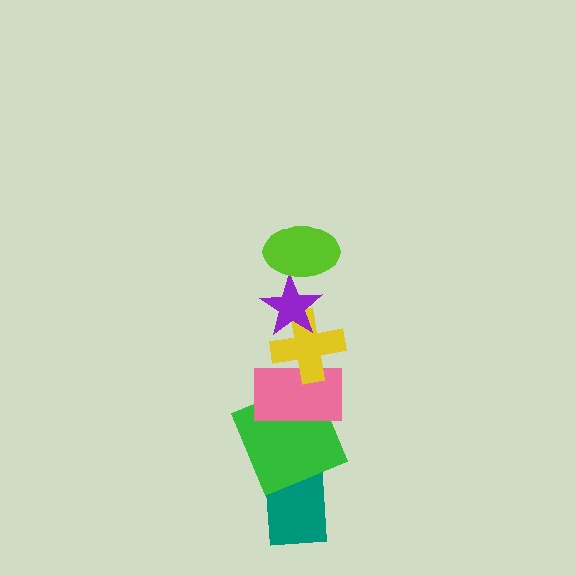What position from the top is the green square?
The green square is 5th from the top.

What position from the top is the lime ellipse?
The lime ellipse is 1st from the top.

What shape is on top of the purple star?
The lime ellipse is on top of the purple star.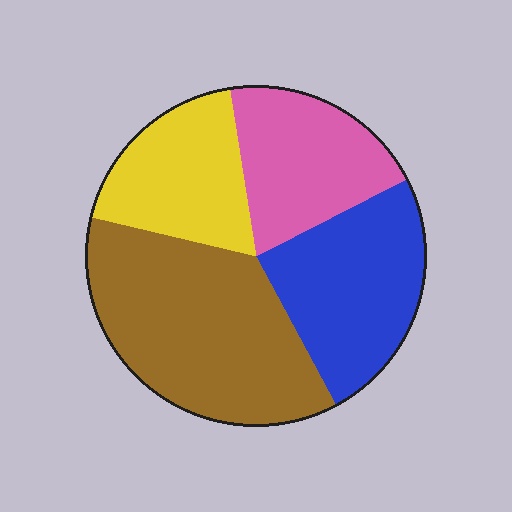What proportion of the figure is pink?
Pink takes up between a sixth and a third of the figure.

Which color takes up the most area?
Brown, at roughly 35%.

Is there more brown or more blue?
Brown.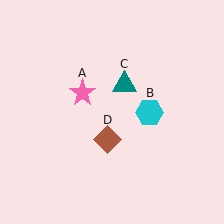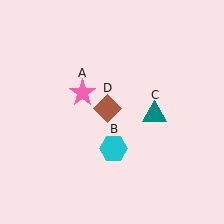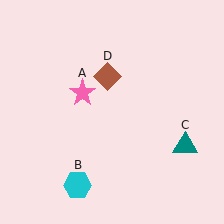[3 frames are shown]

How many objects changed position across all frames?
3 objects changed position: cyan hexagon (object B), teal triangle (object C), brown diamond (object D).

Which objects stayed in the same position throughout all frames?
Pink star (object A) remained stationary.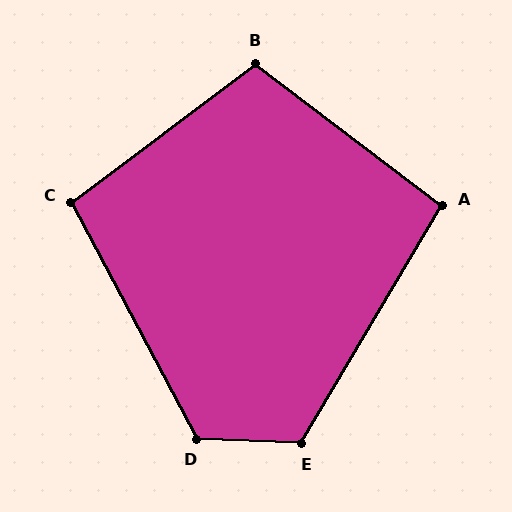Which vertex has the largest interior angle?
D, at approximately 120 degrees.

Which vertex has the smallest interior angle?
A, at approximately 97 degrees.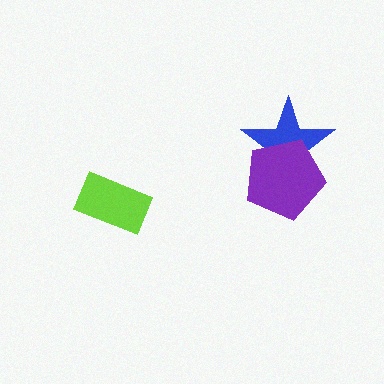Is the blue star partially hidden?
Yes, it is partially covered by another shape.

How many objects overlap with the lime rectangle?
0 objects overlap with the lime rectangle.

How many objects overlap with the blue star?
1 object overlaps with the blue star.